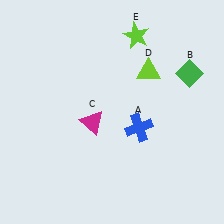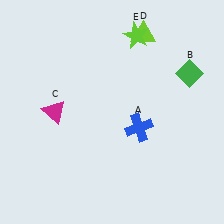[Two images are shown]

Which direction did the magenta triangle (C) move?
The magenta triangle (C) moved left.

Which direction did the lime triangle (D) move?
The lime triangle (D) moved up.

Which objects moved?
The objects that moved are: the magenta triangle (C), the lime triangle (D).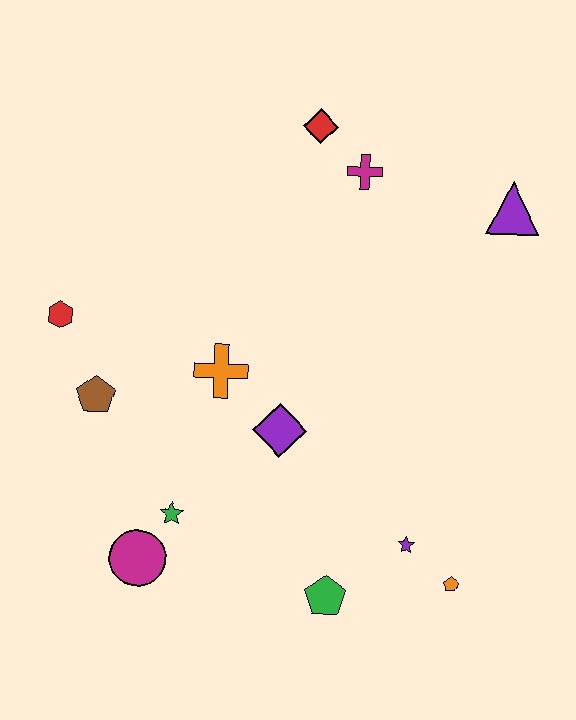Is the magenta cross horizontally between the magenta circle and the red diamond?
No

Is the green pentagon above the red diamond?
No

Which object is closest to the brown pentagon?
The red hexagon is closest to the brown pentagon.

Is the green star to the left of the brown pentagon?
No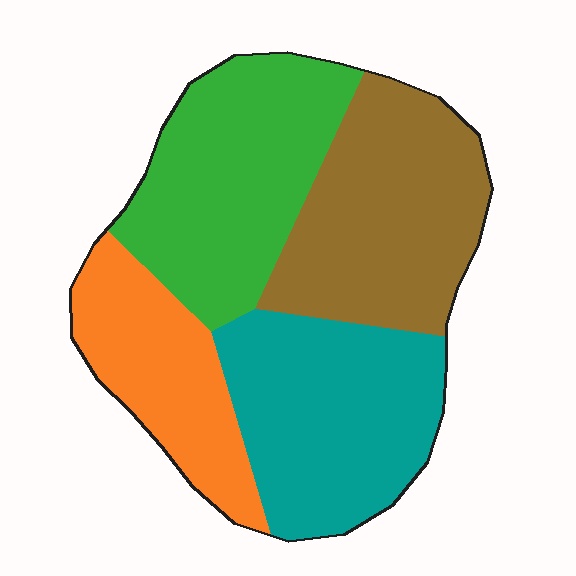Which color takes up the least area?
Orange, at roughly 20%.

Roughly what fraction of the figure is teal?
Teal covers around 25% of the figure.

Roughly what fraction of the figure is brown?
Brown takes up between a sixth and a third of the figure.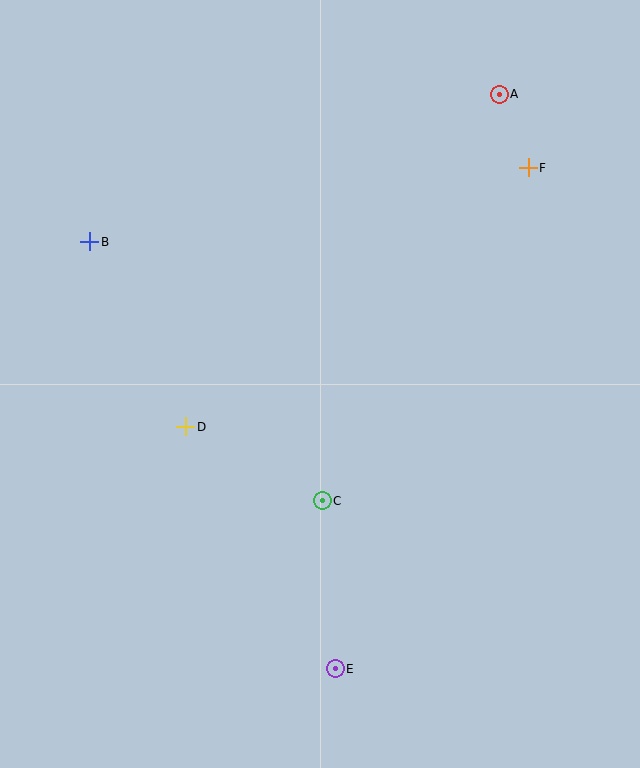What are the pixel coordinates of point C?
Point C is at (322, 501).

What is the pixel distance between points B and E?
The distance between B and E is 492 pixels.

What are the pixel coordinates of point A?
Point A is at (499, 94).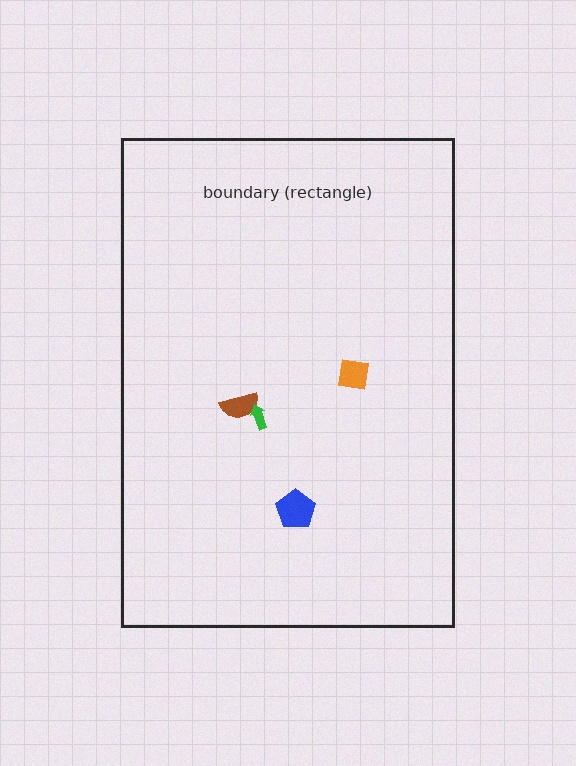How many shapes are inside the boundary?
4 inside, 0 outside.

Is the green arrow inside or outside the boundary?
Inside.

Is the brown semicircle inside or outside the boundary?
Inside.